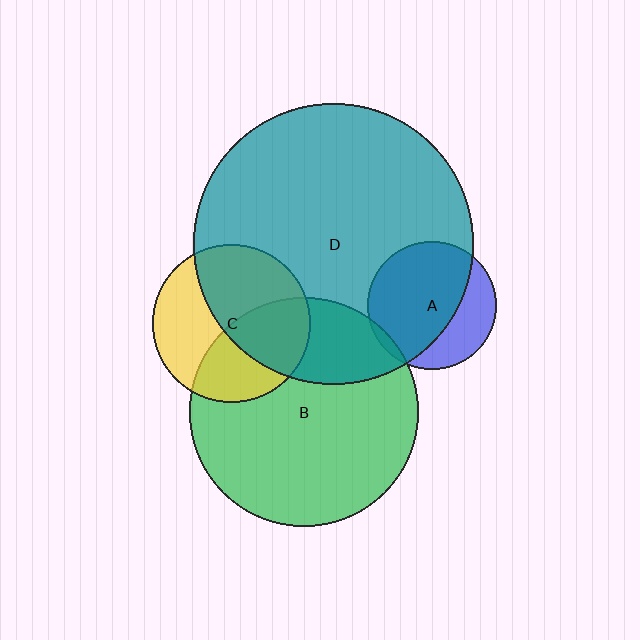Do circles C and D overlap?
Yes.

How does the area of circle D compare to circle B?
Approximately 1.5 times.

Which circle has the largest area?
Circle D (teal).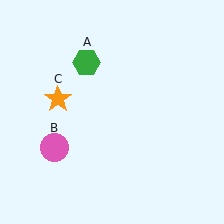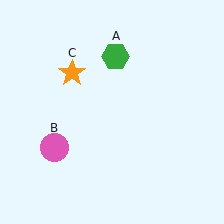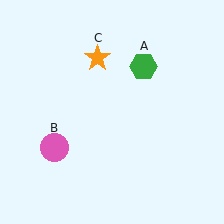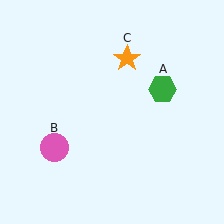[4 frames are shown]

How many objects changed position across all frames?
2 objects changed position: green hexagon (object A), orange star (object C).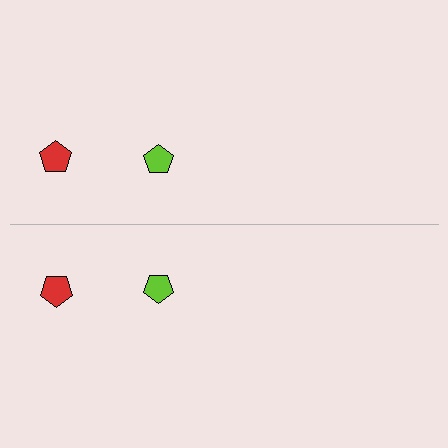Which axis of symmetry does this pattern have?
The pattern has a horizontal axis of symmetry running through the center of the image.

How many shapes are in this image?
There are 4 shapes in this image.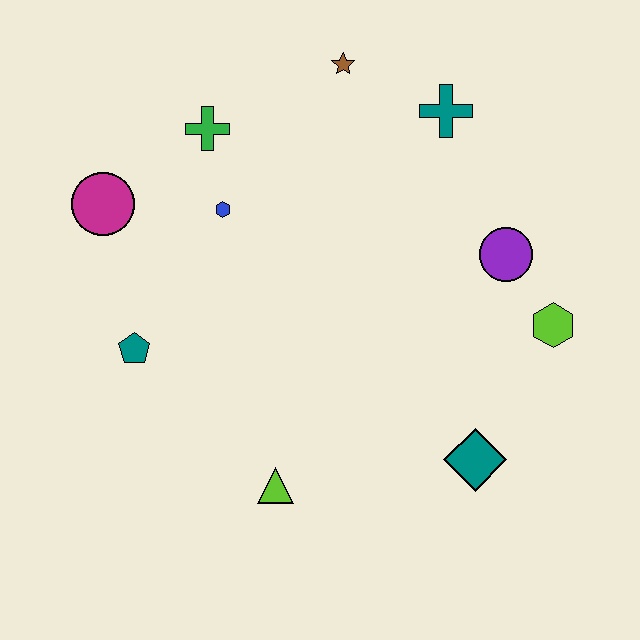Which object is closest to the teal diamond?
The lime hexagon is closest to the teal diamond.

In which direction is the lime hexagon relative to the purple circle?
The lime hexagon is below the purple circle.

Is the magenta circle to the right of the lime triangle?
No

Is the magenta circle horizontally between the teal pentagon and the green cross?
No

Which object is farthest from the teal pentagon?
The lime hexagon is farthest from the teal pentagon.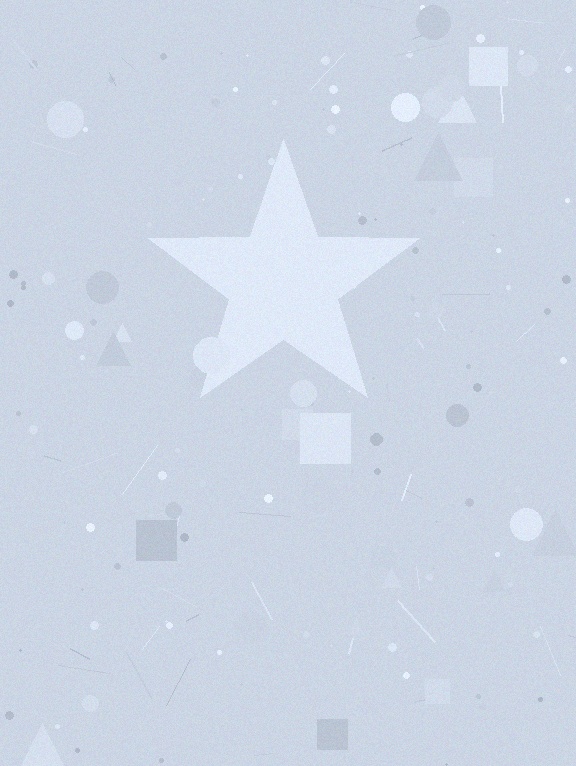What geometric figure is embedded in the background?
A star is embedded in the background.